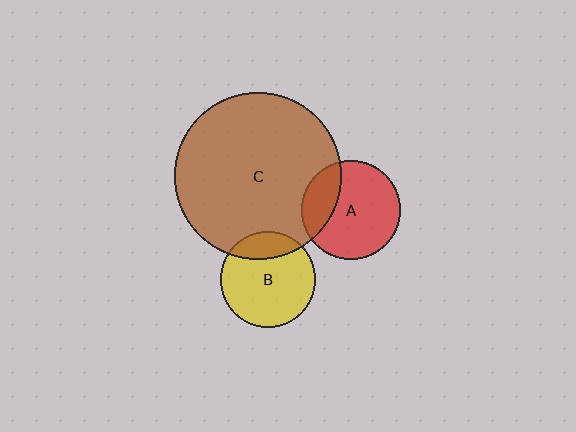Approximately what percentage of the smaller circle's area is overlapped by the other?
Approximately 20%.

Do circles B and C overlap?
Yes.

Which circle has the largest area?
Circle C (brown).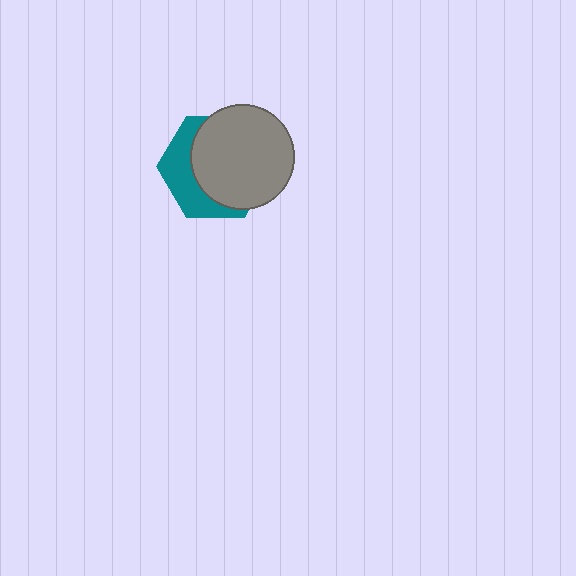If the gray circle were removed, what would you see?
You would see the complete teal hexagon.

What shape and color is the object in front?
The object in front is a gray circle.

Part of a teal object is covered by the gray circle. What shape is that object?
It is a hexagon.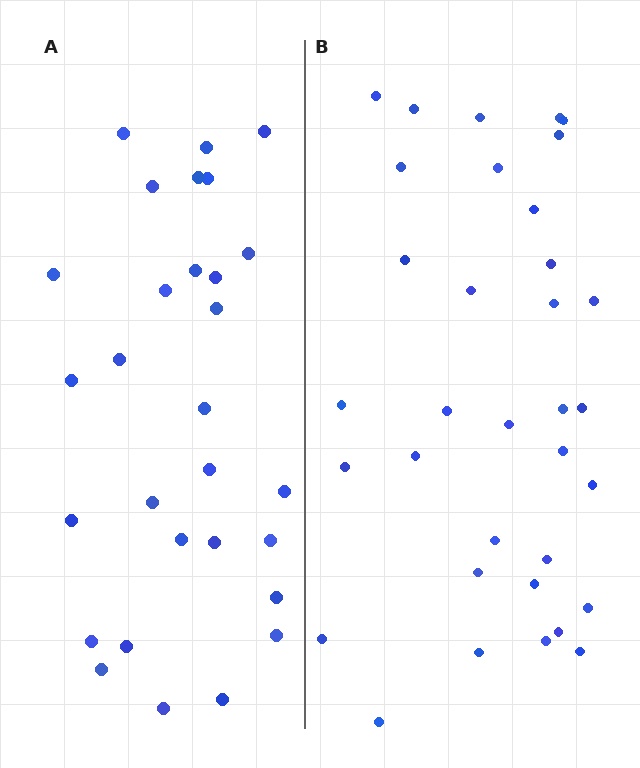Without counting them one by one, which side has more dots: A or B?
Region B (the right region) has more dots.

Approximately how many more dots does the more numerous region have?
Region B has about 5 more dots than region A.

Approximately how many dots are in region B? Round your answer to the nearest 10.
About 30 dots. (The exact count is 34, which rounds to 30.)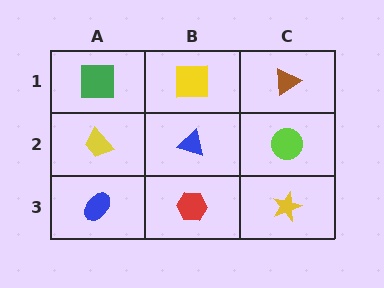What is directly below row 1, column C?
A lime circle.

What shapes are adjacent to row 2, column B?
A yellow square (row 1, column B), a red hexagon (row 3, column B), a yellow trapezoid (row 2, column A), a lime circle (row 2, column C).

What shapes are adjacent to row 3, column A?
A yellow trapezoid (row 2, column A), a red hexagon (row 3, column B).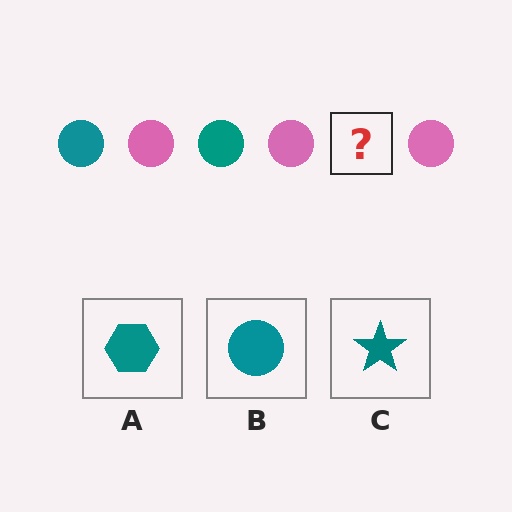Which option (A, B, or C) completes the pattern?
B.